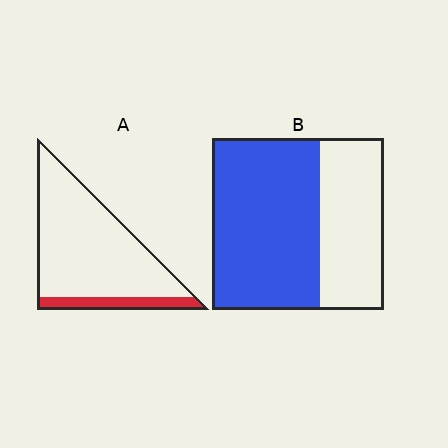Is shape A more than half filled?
No.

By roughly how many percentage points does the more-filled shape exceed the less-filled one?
By roughly 50 percentage points (B over A).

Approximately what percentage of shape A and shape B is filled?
A is approximately 15% and B is approximately 65%.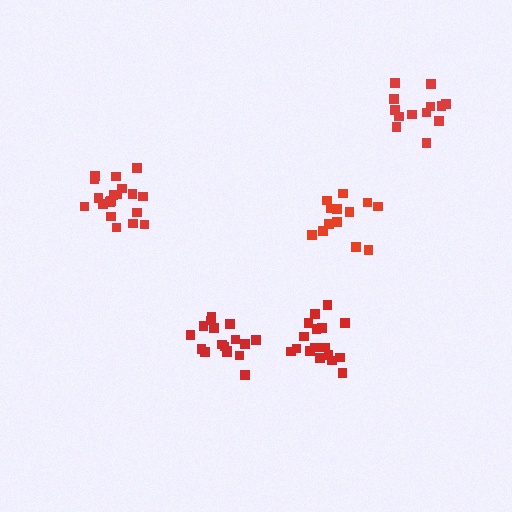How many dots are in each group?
Group 1: 13 dots, Group 2: 13 dots, Group 3: 17 dots, Group 4: 19 dots, Group 5: 17 dots (79 total).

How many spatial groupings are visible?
There are 5 spatial groupings.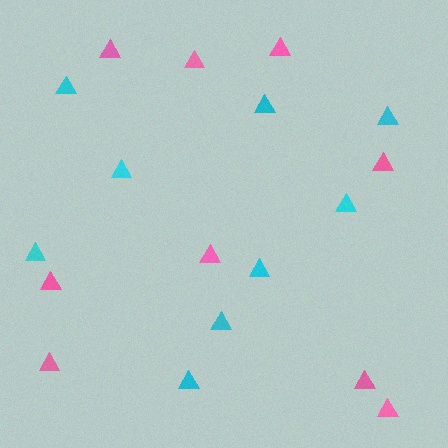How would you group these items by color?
There are 2 groups: one group of pink triangles (9) and one group of cyan triangles (9).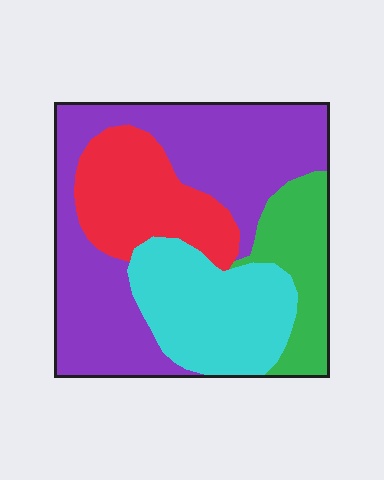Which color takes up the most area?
Purple, at roughly 45%.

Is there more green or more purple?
Purple.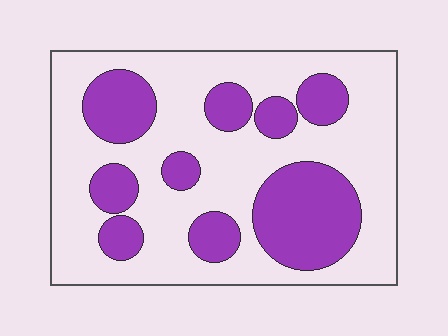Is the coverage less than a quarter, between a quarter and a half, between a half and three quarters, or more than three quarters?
Between a quarter and a half.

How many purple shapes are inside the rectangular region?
9.